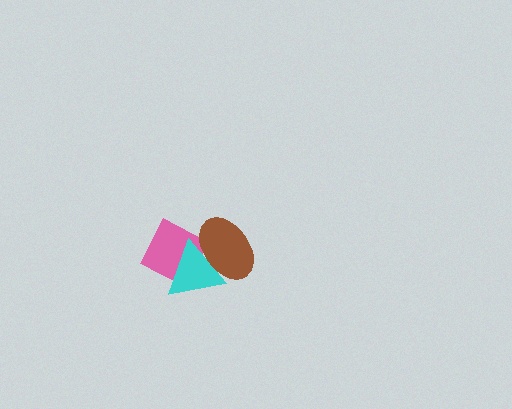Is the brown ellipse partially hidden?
No, no other shape covers it.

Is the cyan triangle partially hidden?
Yes, it is partially covered by another shape.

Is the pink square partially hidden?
Yes, it is partially covered by another shape.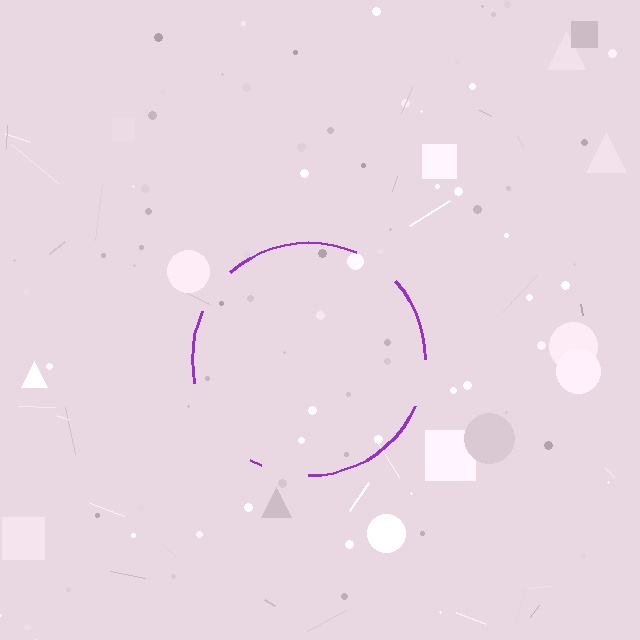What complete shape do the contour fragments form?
The contour fragments form a circle.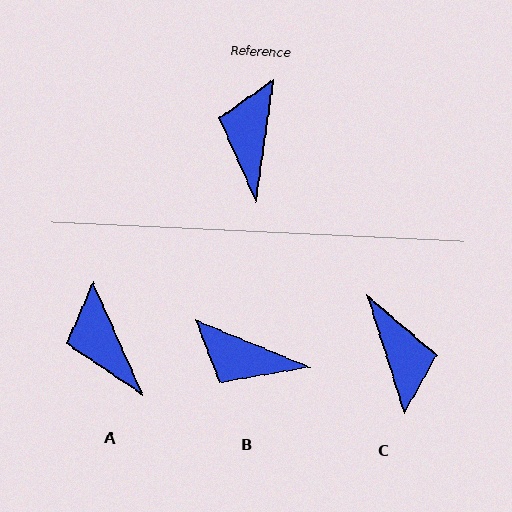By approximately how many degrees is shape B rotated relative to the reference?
Approximately 76 degrees counter-clockwise.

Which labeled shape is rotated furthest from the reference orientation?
C, about 154 degrees away.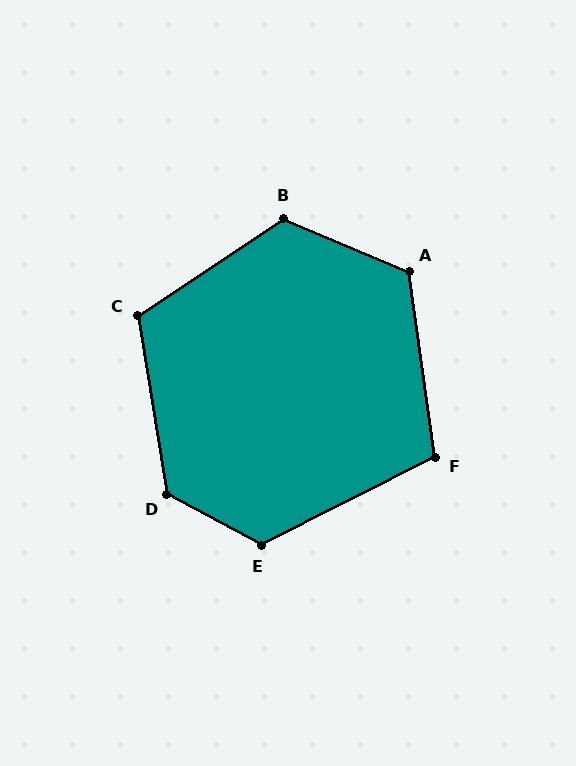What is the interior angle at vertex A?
Approximately 121 degrees (obtuse).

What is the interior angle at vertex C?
Approximately 114 degrees (obtuse).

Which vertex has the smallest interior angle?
F, at approximately 109 degrees.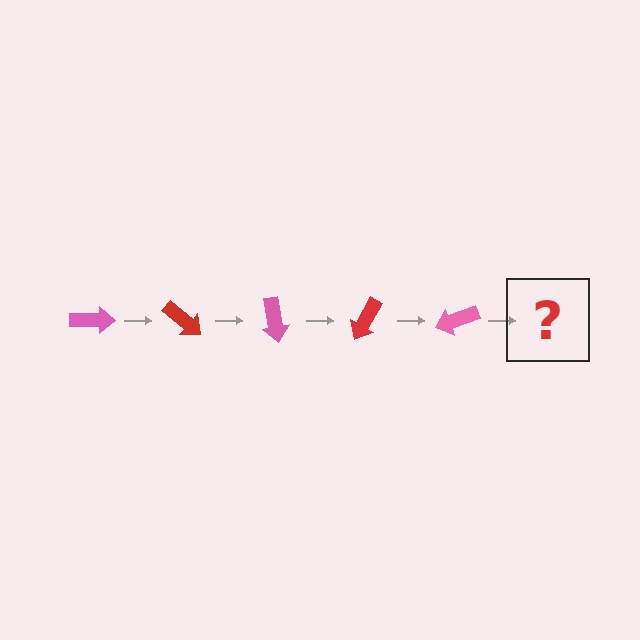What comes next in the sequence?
The next element should be a red arrow, rotated 200 degrees from the start.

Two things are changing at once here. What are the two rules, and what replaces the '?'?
The two rules are that it rotates 40 degrees each step and the color cycles through pink and red. The '?' should be a red arrow, rotated 200 degrees from the start.